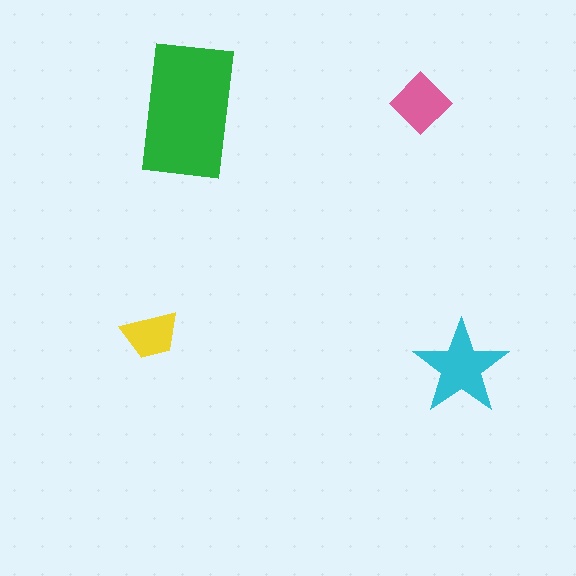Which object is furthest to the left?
The yellow trapezoid is leftmost.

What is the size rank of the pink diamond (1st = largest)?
3rd.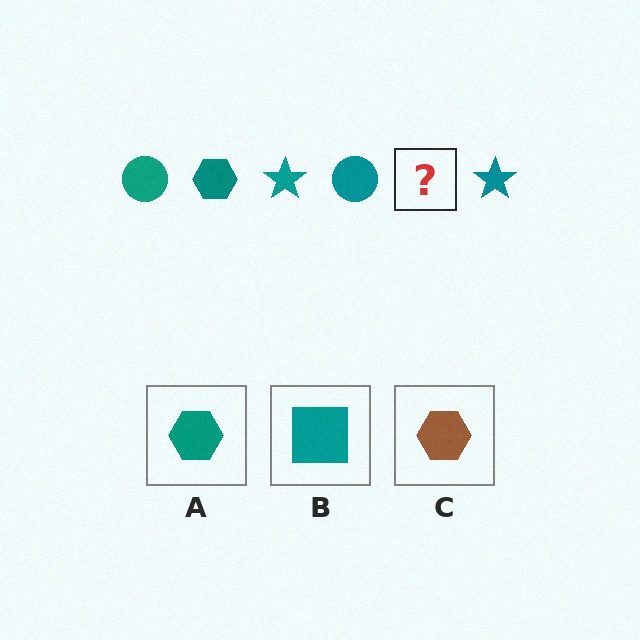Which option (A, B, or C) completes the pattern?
A.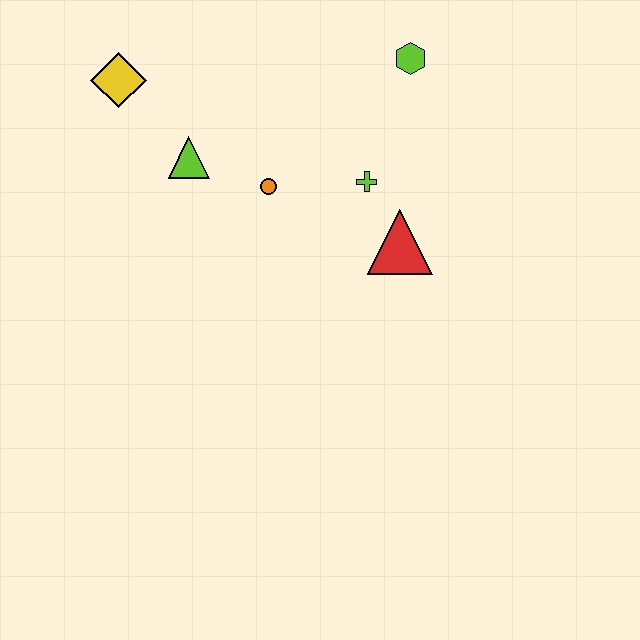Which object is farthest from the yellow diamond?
The red triangle is farthest from the yellow diamond.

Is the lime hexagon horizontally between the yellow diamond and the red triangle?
No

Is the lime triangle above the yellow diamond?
No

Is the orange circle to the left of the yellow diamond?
No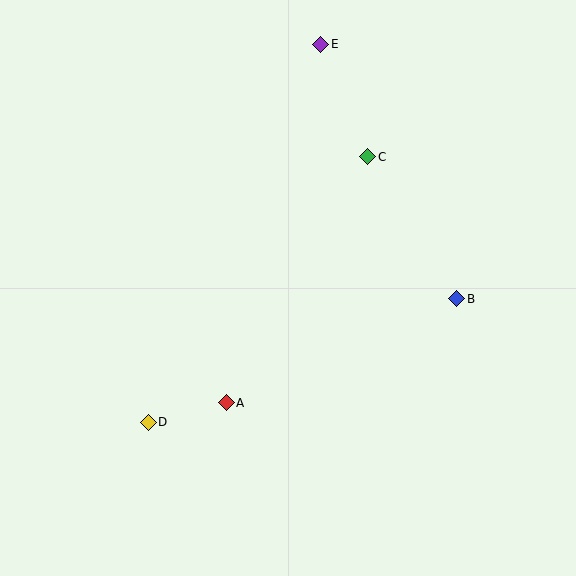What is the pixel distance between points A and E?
The distance between A and E is 371 pixels.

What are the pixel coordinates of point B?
Point B is at (457, 299).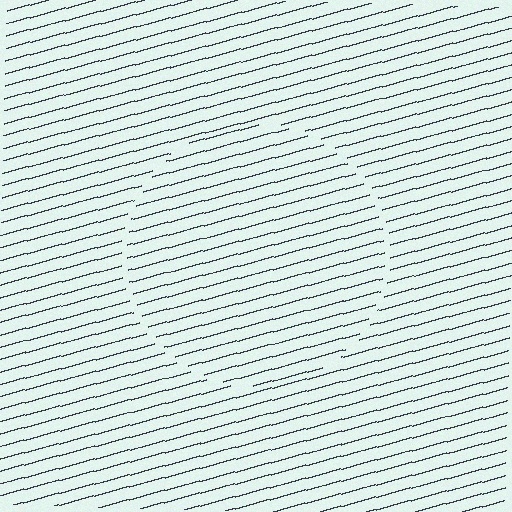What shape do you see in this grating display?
An illusory circle. The interior of the shape contains the same grating, shifted by half a period — the contour is defined by the phase discontinuity where line-ends from the inner and outer gratings abut.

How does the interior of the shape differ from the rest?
The interior of the shape contains the same grating, shifted by half a period — the contour is defined by the phase discontinuity where line-ends from the inner and outer gratings abut.